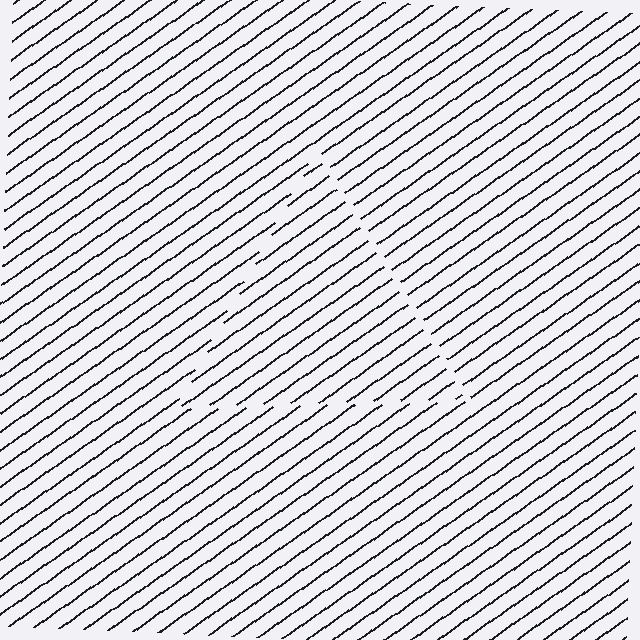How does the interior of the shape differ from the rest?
The interior of the shape contains the same grating, shifted by half a period — the contour is defined by the phase discontinuity where line-ends from the inner and outer gratings abut.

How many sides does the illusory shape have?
3 sides — the line-ends trace a triangle.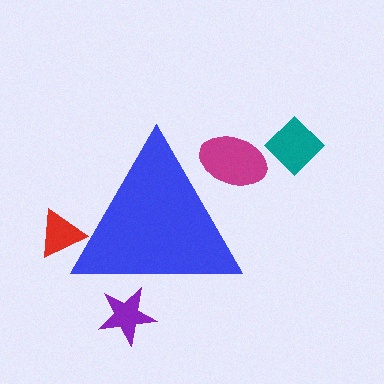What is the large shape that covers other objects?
A blue triangle.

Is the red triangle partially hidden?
Yes, the red triangle is partially hidden behind the blue triangle.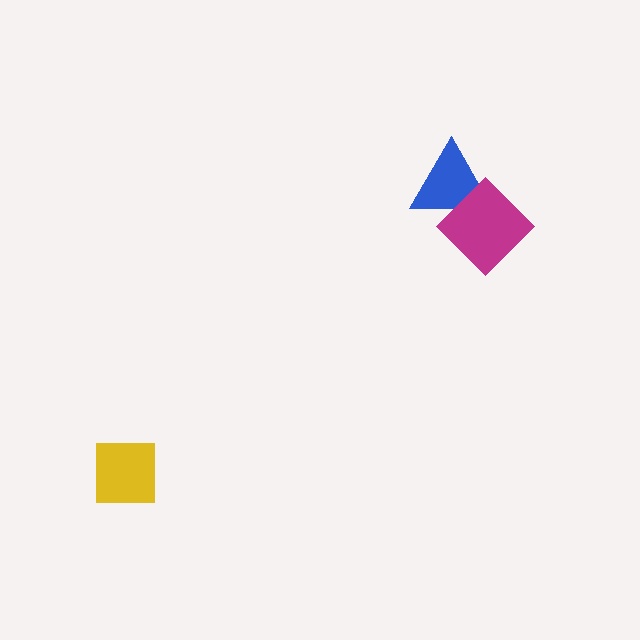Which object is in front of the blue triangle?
The magenta diamond is in front of the blue triangle.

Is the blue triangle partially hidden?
Yes, it is partially covered by another shape.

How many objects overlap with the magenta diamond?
1 object overlaps with the magenta diamond.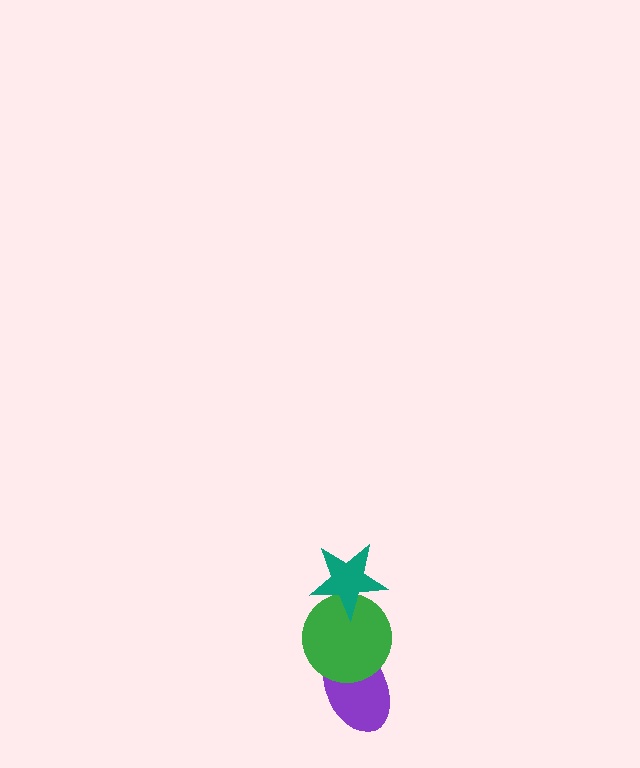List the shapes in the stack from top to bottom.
From top to bottom: the teal star, the green circle, the purple ellipse.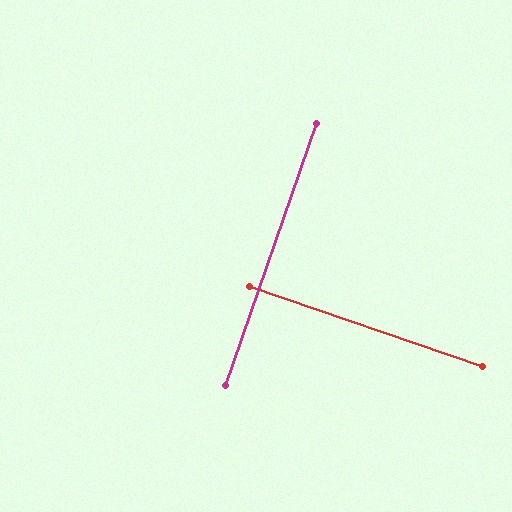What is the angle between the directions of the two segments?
Approximately 90 degrees.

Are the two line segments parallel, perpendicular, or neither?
Perpendicular — they meet at approximately 90°.